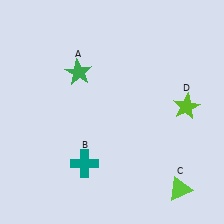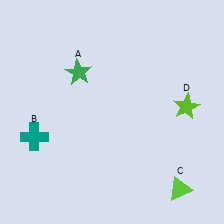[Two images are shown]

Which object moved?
The teal cross (B) moved left.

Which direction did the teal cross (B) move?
The teal cross (B) moved left.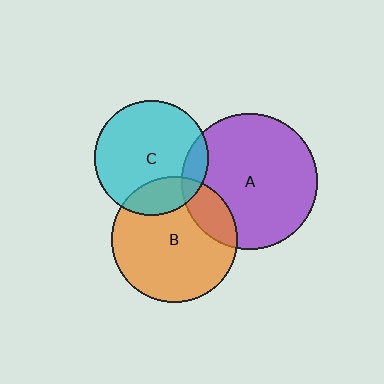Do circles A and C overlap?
Yes.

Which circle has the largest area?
Circle A (purple).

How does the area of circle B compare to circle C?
Approximately 1.2 times.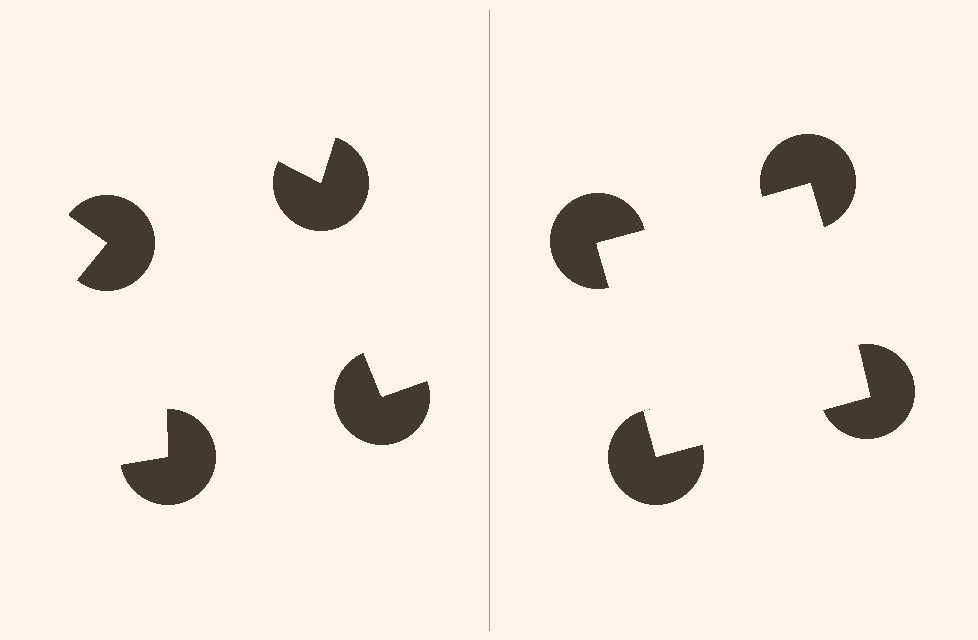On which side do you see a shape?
An illusory square appears on the right side. On the left side the wedge cuts are rotated, so no coherent shape forms.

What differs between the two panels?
The pac-man discs are positioned identically on both sides; only the wedge orientations differ. On the right they align to a square; on the left they are misaligned.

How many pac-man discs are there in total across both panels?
8 — 4 on each side.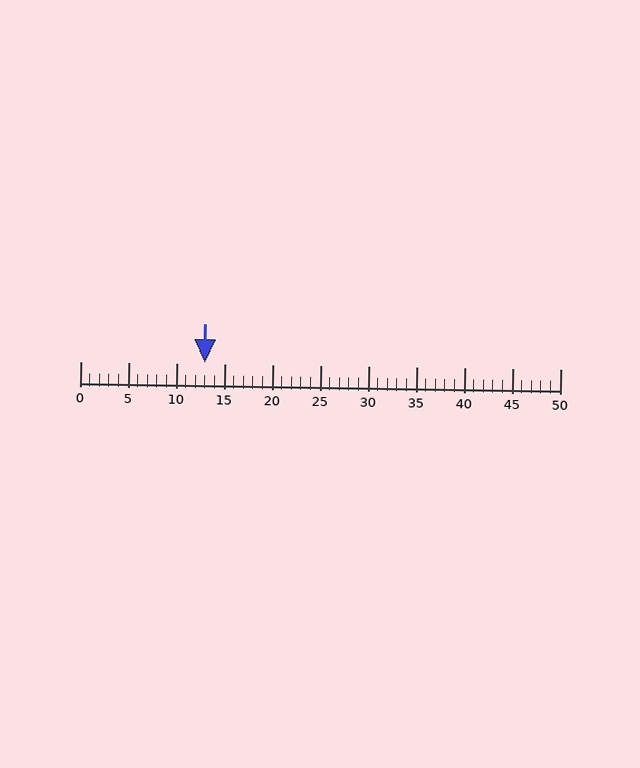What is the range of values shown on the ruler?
The ruler shows values from 0 to 50.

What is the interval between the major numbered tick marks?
The major tick marks are spaced 5 units apart.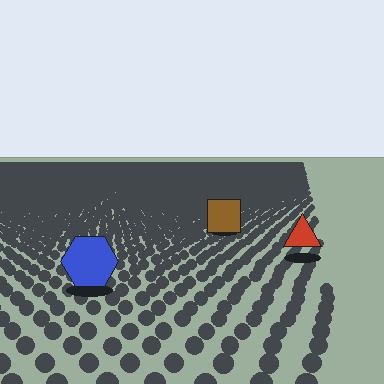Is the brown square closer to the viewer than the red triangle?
No. The red triangle is closer — you can tell from the texture gradient: the ground texture is coarser near it.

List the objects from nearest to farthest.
From nearest to farthest: the blue hexagon, the red triangle, the brown square.